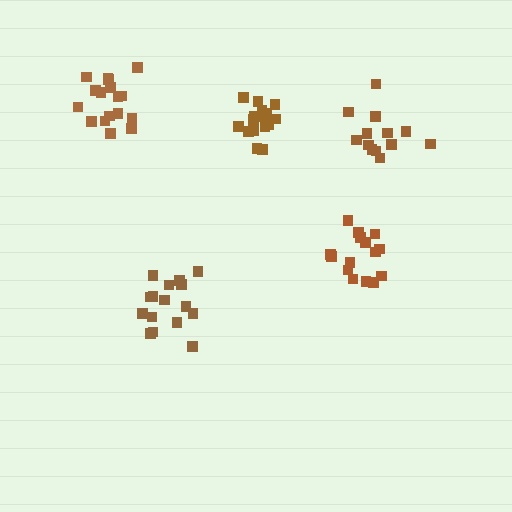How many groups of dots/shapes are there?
There are 5 groups.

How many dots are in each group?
Group 1: 15 dots, Group 2: 13 dots, Group 3: 17 dots, Group 4: 16 dots, Group 5: 17 dots (78 total).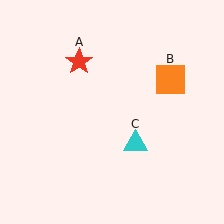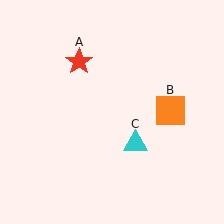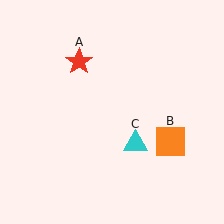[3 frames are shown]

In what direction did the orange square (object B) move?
The orange square (object B) moved down.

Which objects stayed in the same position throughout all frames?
Red star (object A) and cyan triangle (object C) remained stationary.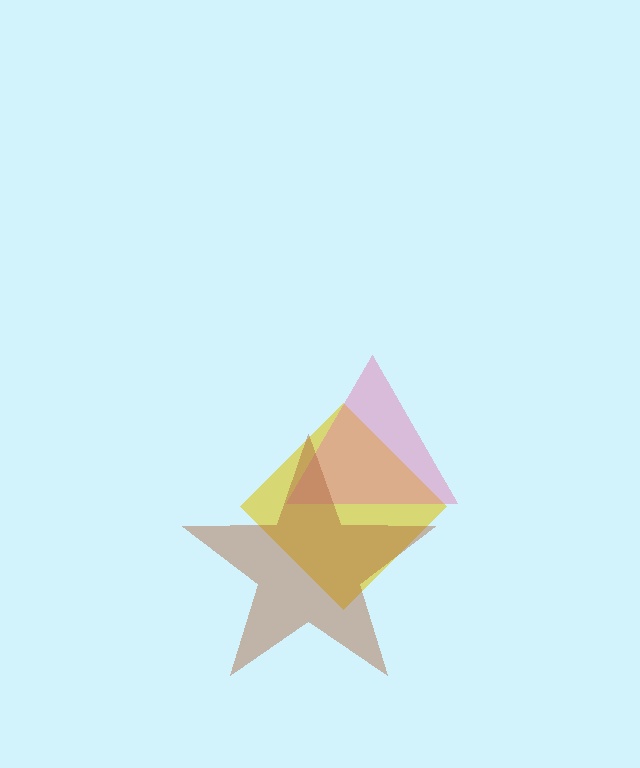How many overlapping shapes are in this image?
There are 3 overlapping shapes in the image.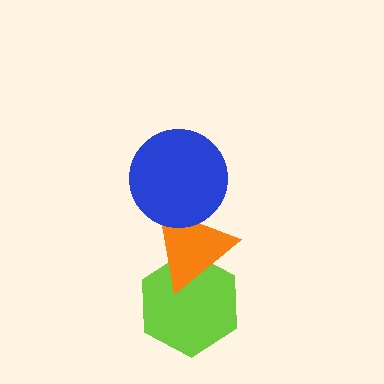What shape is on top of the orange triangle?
The blue circle is on top of the orange triangle.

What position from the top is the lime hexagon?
The lime hexagon is 3rd from the top.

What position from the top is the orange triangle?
The orange triangle is 2nd from the top.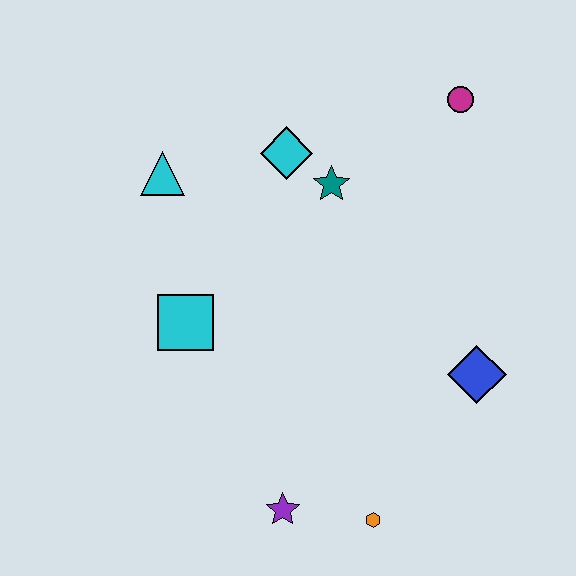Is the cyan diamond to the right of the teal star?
No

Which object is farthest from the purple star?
The magenta circle is farthest from the purple star.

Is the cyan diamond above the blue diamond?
Yes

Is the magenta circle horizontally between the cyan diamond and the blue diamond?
Yes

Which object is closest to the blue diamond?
The orange hexagon is closest to the blue diamond.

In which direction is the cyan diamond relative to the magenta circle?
The cyan diamond is to the left of the magenta circle.